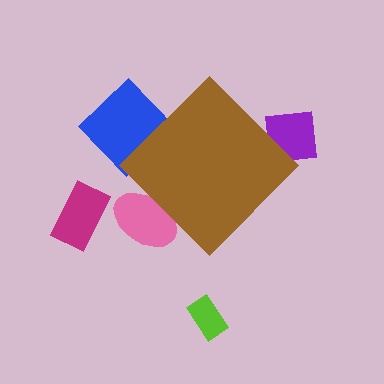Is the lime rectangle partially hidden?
No, the lime rectangle is fully visible.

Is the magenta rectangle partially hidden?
No, the magenta rectangle is fully visible.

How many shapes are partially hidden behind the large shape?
3 shapes are partially hidden.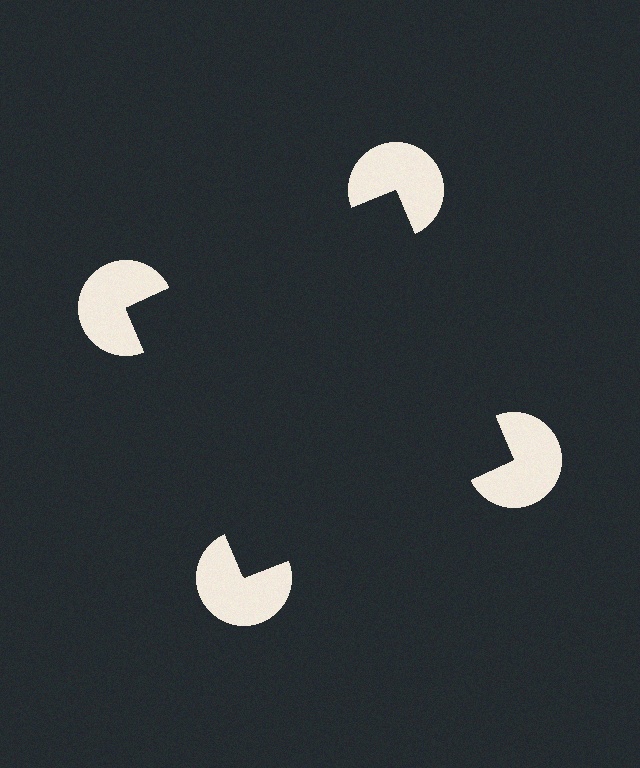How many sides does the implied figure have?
4 sides.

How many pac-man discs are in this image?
There are 4 — one at each vertex of the illusory square.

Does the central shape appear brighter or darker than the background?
It typically appears slightly darker than the background, even though no actual brightness change is drawn.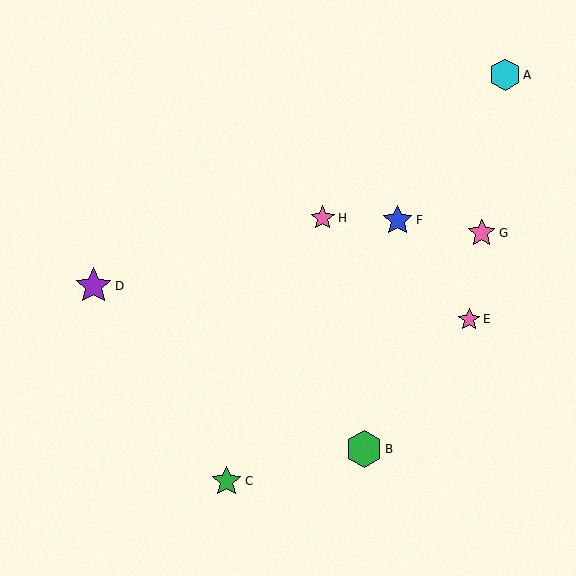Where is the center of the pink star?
The center of the pink star is at (469, 319).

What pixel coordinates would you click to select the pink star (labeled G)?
Click at (482, 233) to select the pink star G.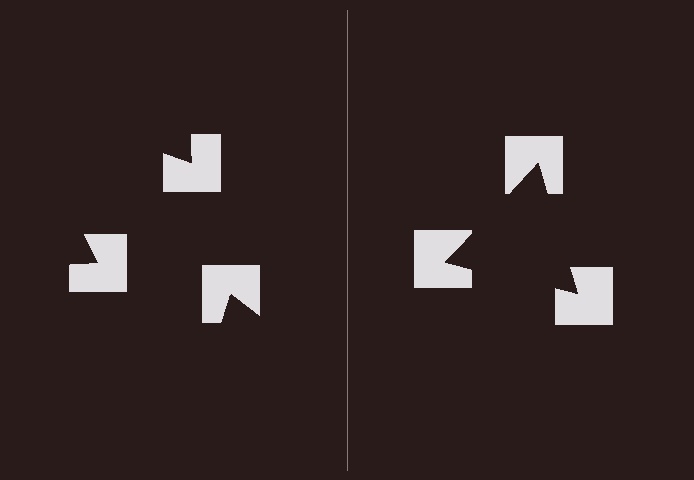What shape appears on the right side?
An illusory triangle.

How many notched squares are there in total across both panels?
6 — 3 on each side.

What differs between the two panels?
The notched squares are positioned identically on both sides; only the wedge orientations differ. On the right they align to a triangle; on the left they are misaligned.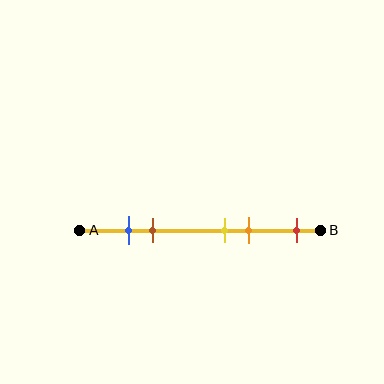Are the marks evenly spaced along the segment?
No, the marks are not evenly spaced.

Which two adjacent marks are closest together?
The blue and brown marks are the closest adjacent pair.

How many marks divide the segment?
There are 5 marks dividing the segment.